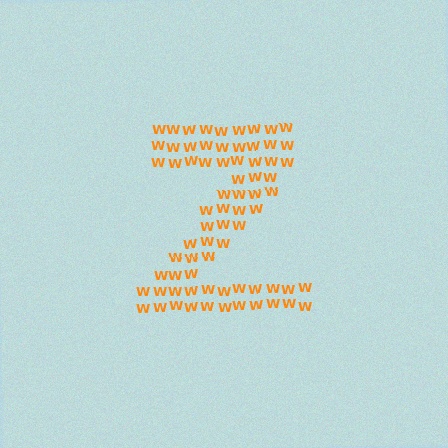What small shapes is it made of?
It is made of small letter W's.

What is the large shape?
The large shape is the letter Z.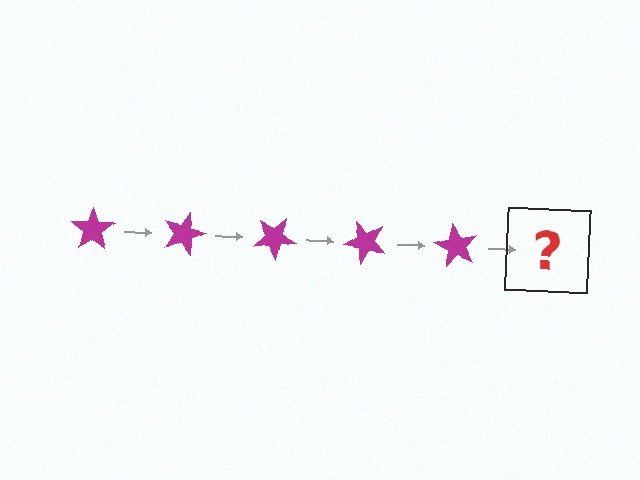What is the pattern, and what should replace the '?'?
The pattern is that the star rotates 15 degrees each step. The '?' should be a magenta star rotated 75 degrees.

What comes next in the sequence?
The next element should be a magenta star rotated 75 degrees.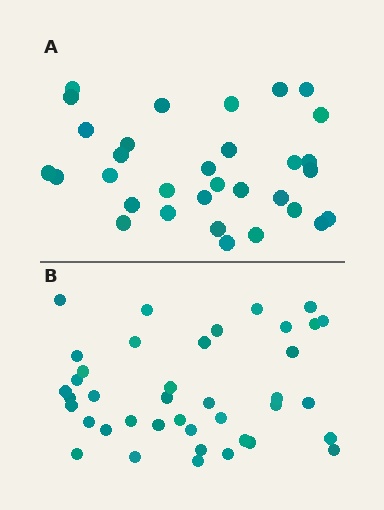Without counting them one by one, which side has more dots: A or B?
Region B (the bottom region) has more dots.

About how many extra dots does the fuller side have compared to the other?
Region B has roughly 8 or so more dots than region A.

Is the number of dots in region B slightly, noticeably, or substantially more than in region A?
Region B has noticeably more, but not dramatically so. The ratio is roughly 1.2 to 1.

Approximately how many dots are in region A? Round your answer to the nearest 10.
About 30 dots. (The exact count is 32, which rounds to 30.)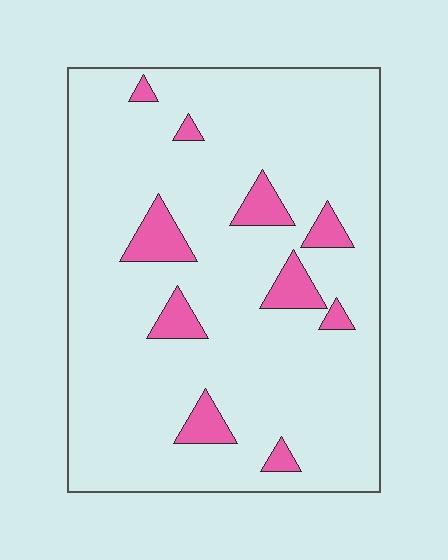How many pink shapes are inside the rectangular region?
10.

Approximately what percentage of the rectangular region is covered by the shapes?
Approximately 10%.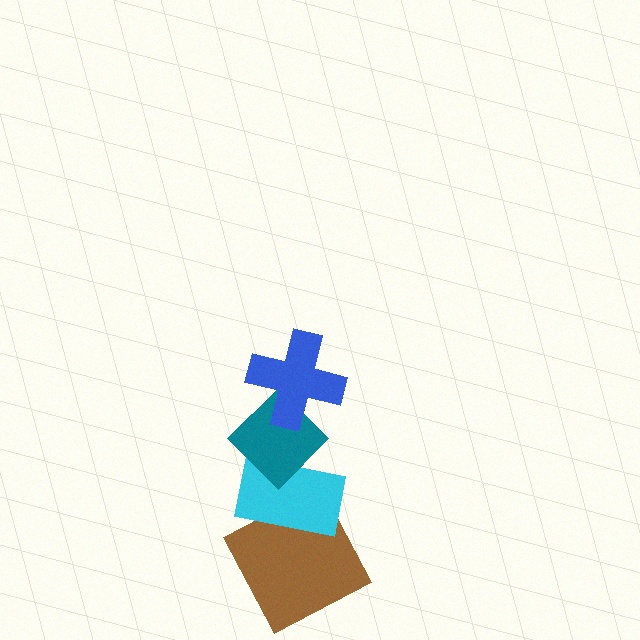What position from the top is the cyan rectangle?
The cyan rectangle is 3rd from the top.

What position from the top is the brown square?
The brown square is 4th from the top.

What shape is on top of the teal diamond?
The blue cross is on top of the teal diamond.